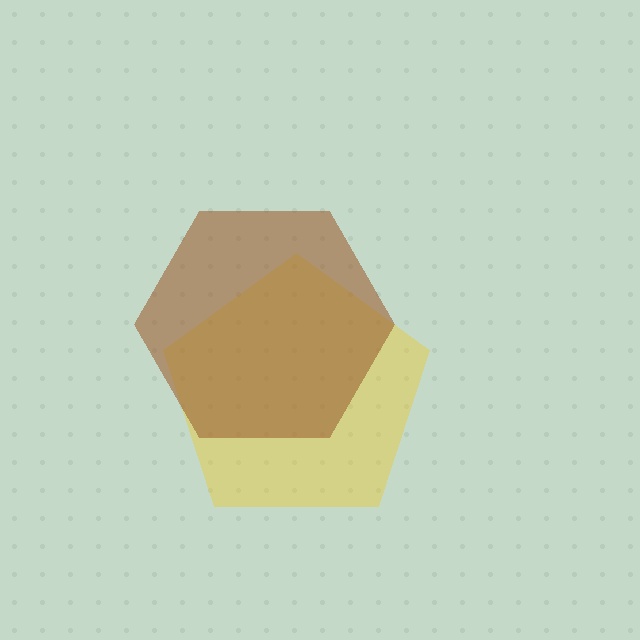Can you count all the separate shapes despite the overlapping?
Yes, there are 2 separate shapes.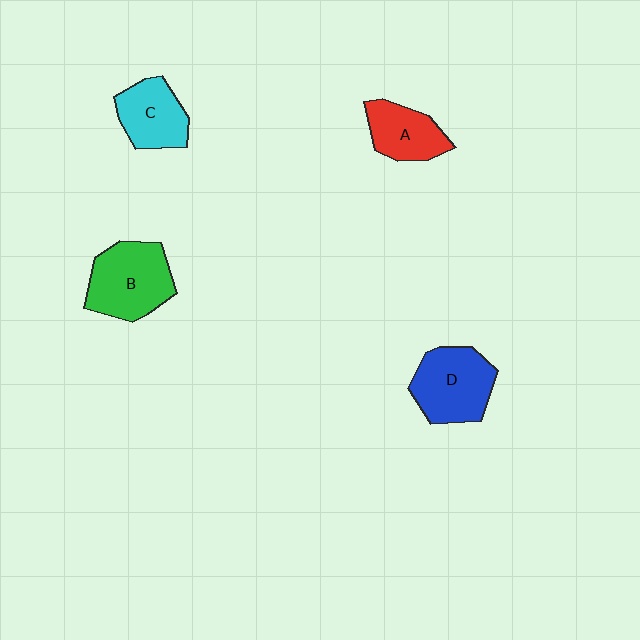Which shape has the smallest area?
Shape A (red).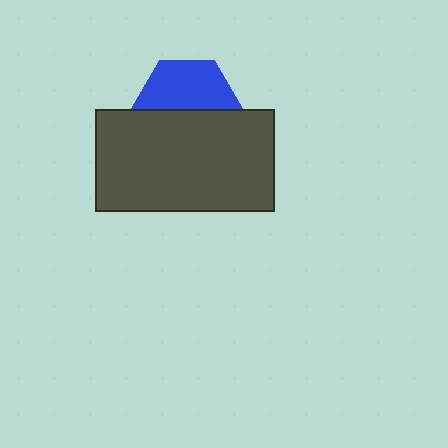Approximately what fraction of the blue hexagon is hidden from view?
Roughly 49% of the blue hexagon is hidden behind the dark gray rectangle.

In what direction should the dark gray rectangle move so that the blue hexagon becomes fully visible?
The dark gray rectangle should move down. That is the shortest direction to clear the overlap and leave the blue hexagon fully visible.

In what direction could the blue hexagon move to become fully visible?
The blue hexagon could move up. That would shift it out from behind the dark gray rectangle entirely.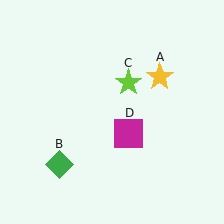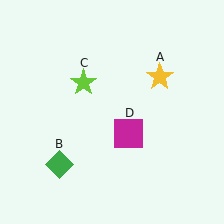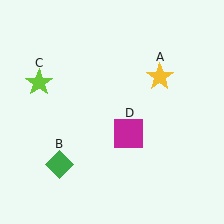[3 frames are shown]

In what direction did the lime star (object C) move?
The lime star (object C) moved left.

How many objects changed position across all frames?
1 object changed position: lime star (object C).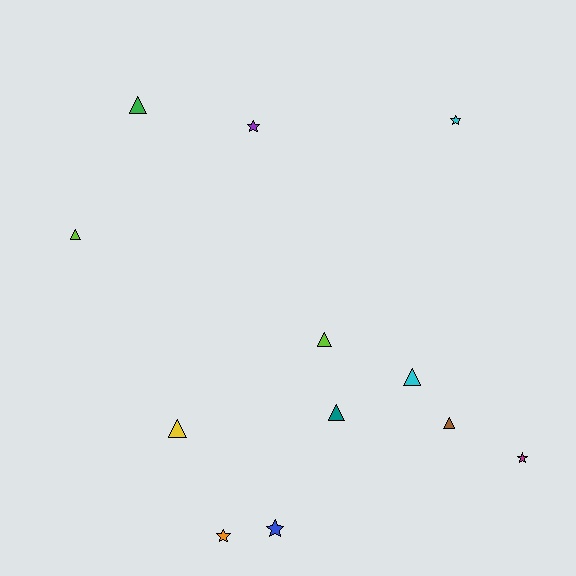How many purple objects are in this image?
There is 1 purple object.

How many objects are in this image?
There are 12 objects.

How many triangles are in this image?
There are 7 triangles.